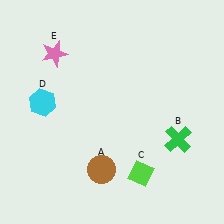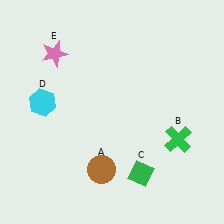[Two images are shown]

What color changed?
The diamond (C) changed from lime in Image 1 to green in Image 2.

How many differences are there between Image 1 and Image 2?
There is 1 difference between the two images.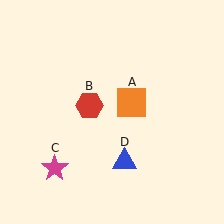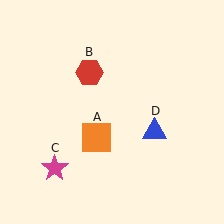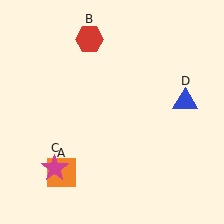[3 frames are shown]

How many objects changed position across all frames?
3 objects changed position: orange square (object A), red hexagon (object B), blue triangle (object D).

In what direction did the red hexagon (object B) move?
The red hexagon (object B) moved up.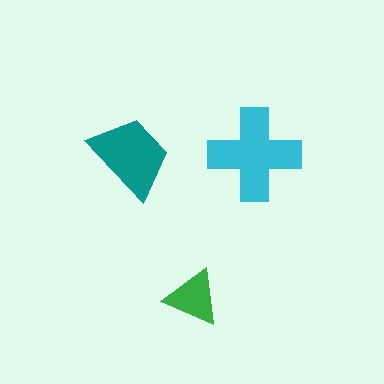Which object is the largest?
The cyan cross.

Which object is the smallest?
The green triangle.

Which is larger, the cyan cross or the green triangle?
The cyan cross.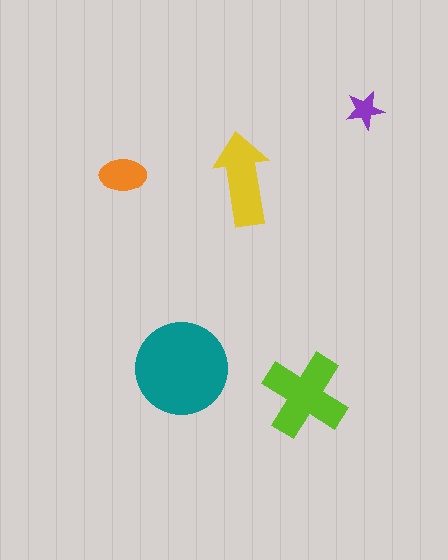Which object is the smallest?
The purple star.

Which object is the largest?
The teal circle.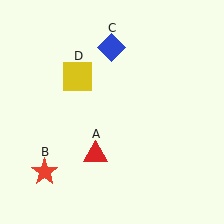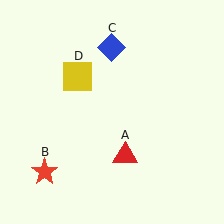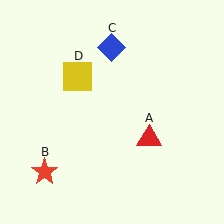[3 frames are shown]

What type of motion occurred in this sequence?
The red triangle (object A) rotated counterclockwise around the center of the scene.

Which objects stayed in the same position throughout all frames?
Red star (object B) and blue diamond (object C) and yellow square (object D) remained stationary.